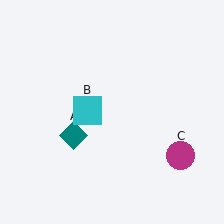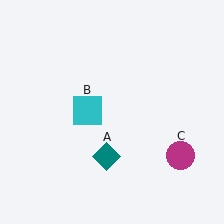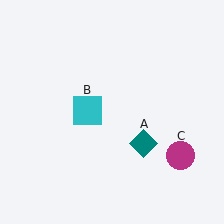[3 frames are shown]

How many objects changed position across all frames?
1 object changed position: teal diamond (object A).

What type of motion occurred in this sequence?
The teal diamond (object A) rotated counterclockwise around the center of the scene.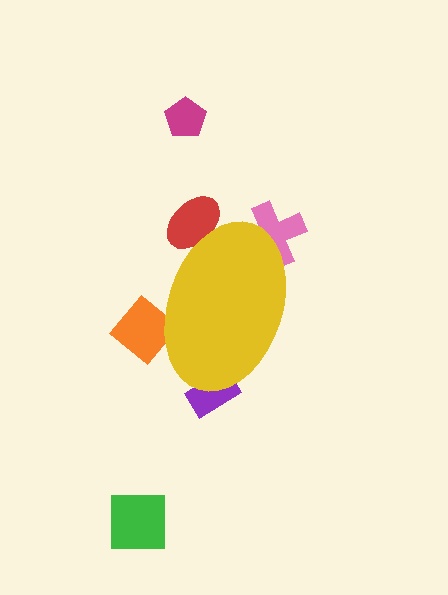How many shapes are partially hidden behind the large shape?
4 shapes are partially hidden.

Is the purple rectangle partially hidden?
Yes, the purple rectangle is partially hidden behind the yellow ellipse.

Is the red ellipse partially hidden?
Yes, the red ellipse is partially hidden behind the yellow ellipse.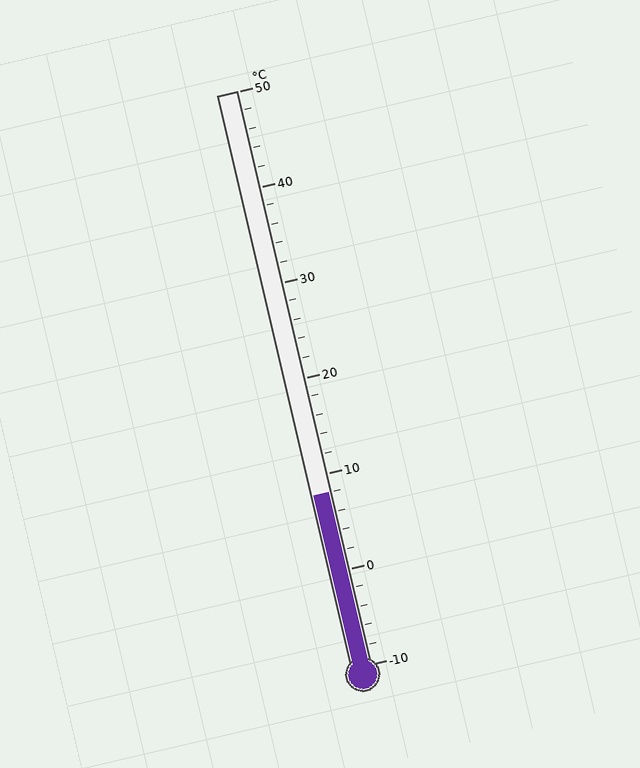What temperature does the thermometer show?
The thermometer shows approximately 8°C.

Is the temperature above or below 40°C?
The temperature is below 40°C.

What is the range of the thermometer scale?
The thermometer scale ranges from -10°C to 50°C.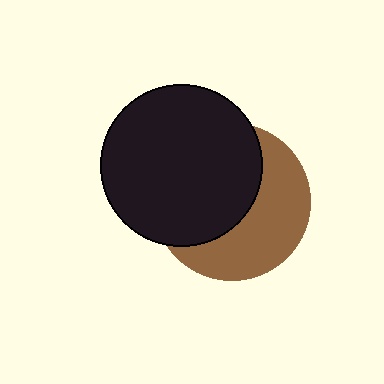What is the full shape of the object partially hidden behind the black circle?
The partially hidden object is a brown circle.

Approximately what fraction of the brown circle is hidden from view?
Roughly 53% of the brown circle is hidden behind the black circle.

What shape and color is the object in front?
The object in front is a black circle.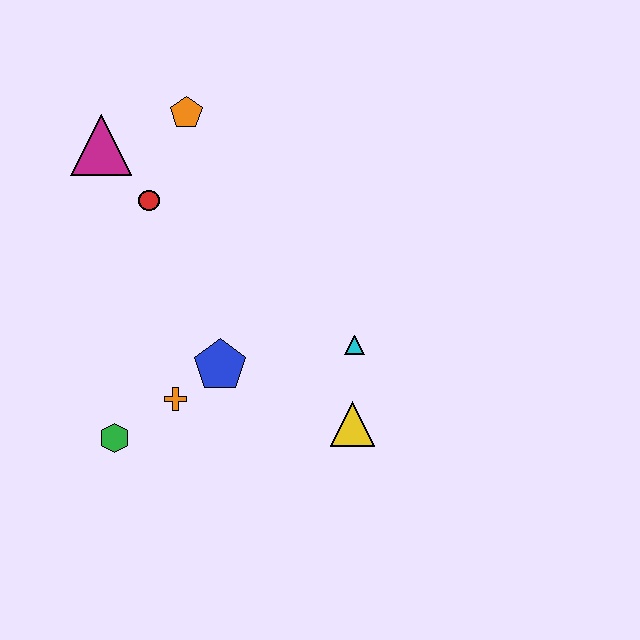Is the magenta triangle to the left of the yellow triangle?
Yes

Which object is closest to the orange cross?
The blue pentagon is closest to the orange cross.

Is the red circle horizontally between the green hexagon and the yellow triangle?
Yes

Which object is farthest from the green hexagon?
The orange pentagon is farthest from the green hexagon.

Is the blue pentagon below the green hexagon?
No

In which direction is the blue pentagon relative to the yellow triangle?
The blue pentagon is to the left of the yellow triangle.